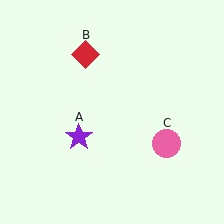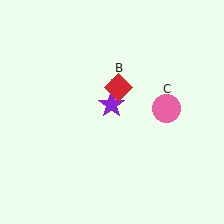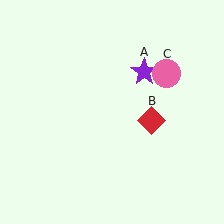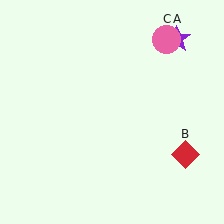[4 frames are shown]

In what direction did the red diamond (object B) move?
The red diamond (object B) moved down and to the right.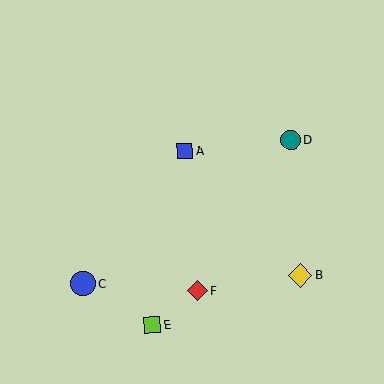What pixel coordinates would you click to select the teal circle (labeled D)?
Click at (291, 140) to select the teal circle D.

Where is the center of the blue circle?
The center of the blue circle is at (83, 284).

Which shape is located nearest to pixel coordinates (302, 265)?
The yellow diamond (labeled B) at (300, 275) is nearest to that location.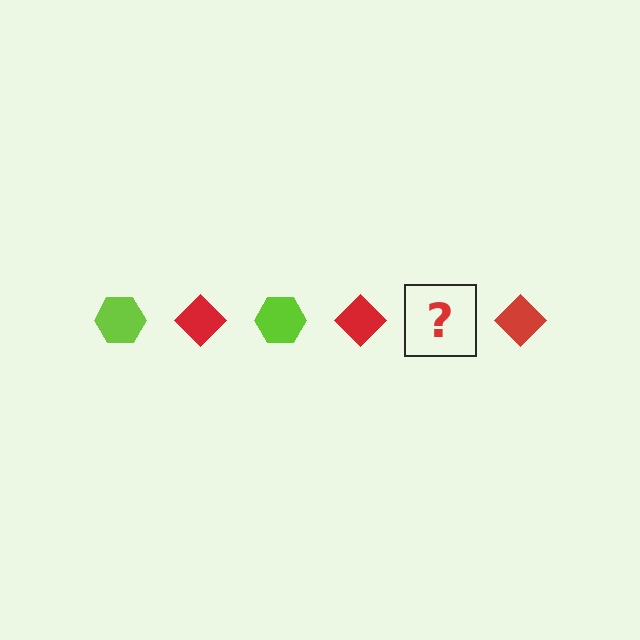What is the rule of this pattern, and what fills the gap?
The rule is that the pattern alternates between lime hexagon and red diamond. The gap should be filled with a lime hexagon.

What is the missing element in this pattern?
The missing element is a lime hexagon.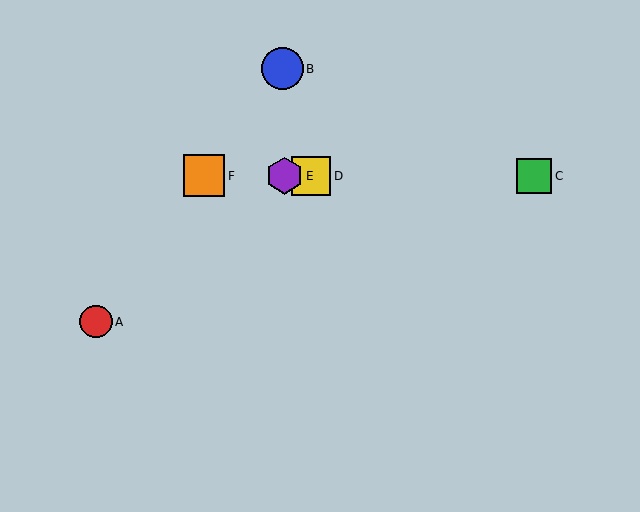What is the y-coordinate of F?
Object F is at y≈176.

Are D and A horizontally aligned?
No, D is at y≈176 and A is at y≈322.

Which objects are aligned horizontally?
Objects C, D, E, F are aligned horizontally.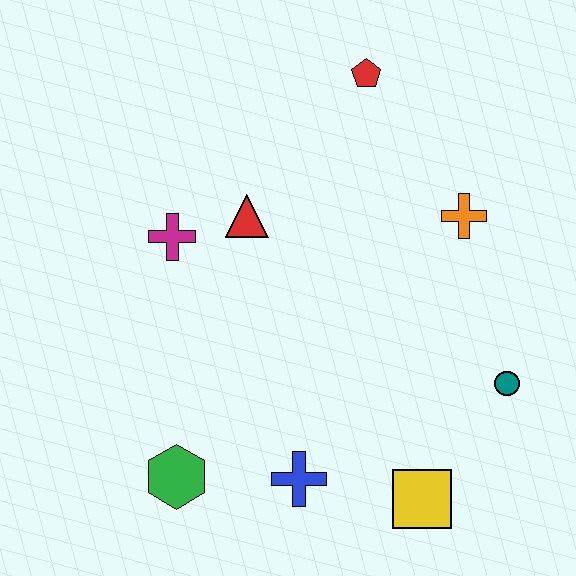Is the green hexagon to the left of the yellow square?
Yes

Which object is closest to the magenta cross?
The red triangle is closest to the magenta cross.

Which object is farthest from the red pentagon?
The green hexagon is farthest from the red pentagon.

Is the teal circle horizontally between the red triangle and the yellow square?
No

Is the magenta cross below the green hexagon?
No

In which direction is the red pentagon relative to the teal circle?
The red pentagon is above the teal circle.